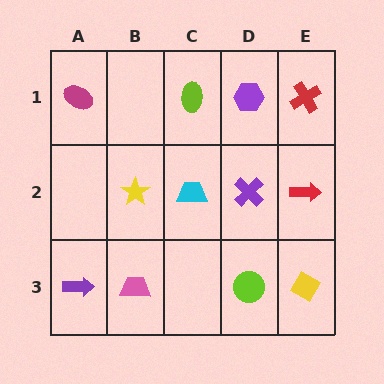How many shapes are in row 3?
4 shapes.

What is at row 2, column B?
A yellow star.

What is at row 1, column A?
A magenta ellipse.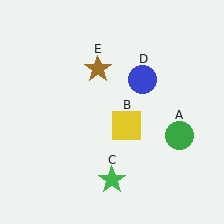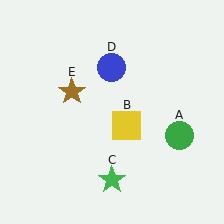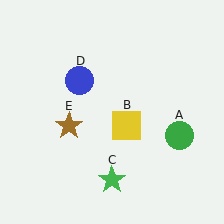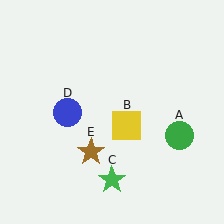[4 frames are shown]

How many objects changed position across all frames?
2 objects changed position: blue circle (object D), brown star (object E).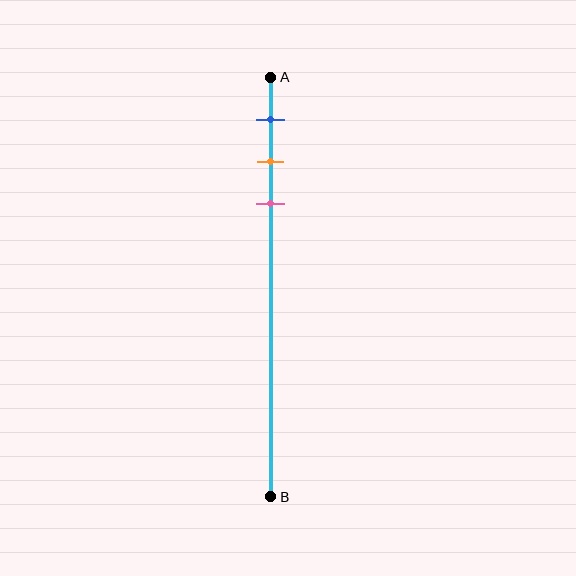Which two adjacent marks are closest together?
The orange and pink marks are the closest adjacent pair.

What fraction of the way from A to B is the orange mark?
The orange mark is approximately 20% (0.2) of the way from A to B.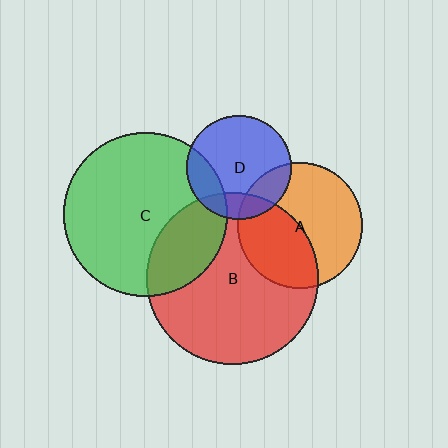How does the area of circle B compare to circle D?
Approximately 2.7 times.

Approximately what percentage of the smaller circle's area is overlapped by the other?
Approximately 20%.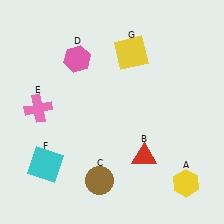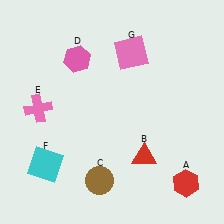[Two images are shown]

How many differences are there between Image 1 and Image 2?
There are 2 differences between the two images.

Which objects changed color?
A changed from yellow to red. G changed from yellow to pink.